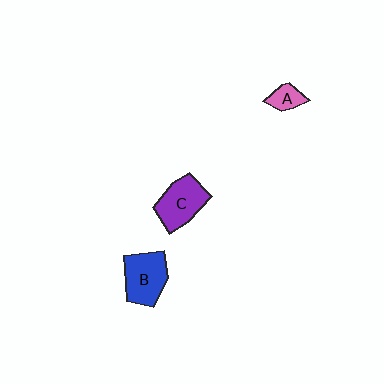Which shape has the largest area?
Shape B (blue).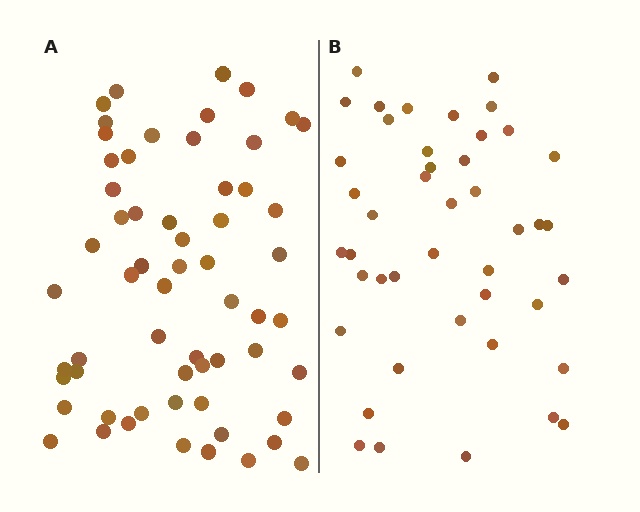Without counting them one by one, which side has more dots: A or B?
Region A (the left region) has more dots.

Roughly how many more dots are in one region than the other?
Region A has approximately 15 more dots than region B.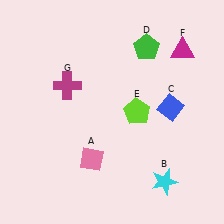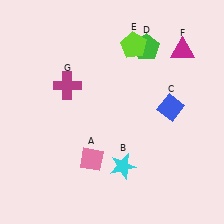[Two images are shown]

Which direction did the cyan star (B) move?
The cyan star (B) moved left.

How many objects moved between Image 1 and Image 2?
2 objects moved between the two images.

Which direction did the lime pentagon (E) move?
The lime pentagon (E) moved up.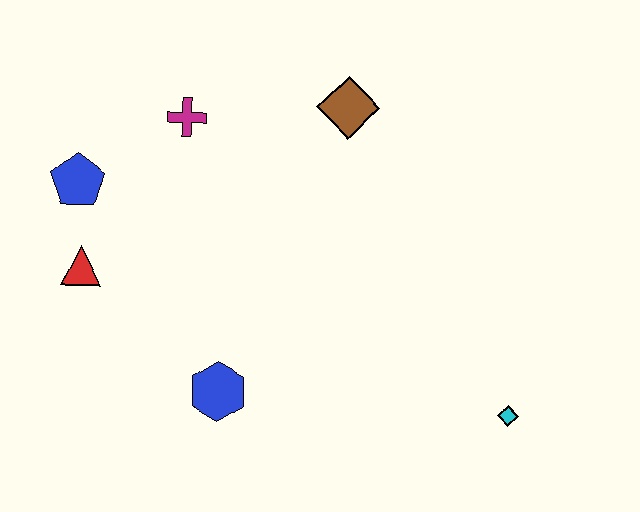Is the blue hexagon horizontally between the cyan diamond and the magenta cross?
Yes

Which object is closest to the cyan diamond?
The blue hexagon is closest to the cyan diamond.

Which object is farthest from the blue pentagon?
The cyan diamond is farthest from the blue pentagon.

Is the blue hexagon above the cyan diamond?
Yes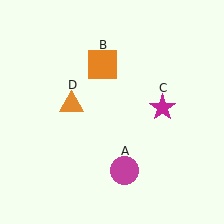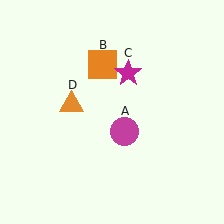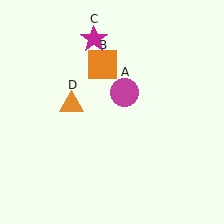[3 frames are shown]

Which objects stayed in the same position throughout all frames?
Orange square (object B) and orange triangle (object D) remained stationary.